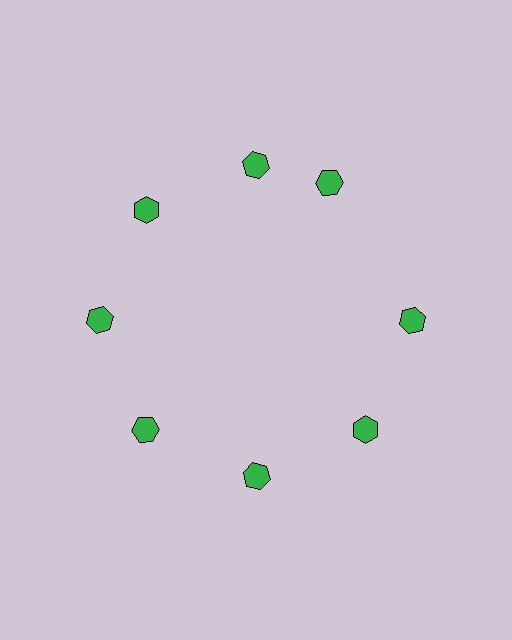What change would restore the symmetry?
The symmetry would be restored by rotating it back into even spacing with its neighbors so that all 8 hexagons sit at equal angles and equal distance from the center.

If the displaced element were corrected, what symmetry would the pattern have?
It would have 8-fold rotational symmetry — the pattern would map onto itself every 45 degrees.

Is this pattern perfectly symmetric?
No. The 8 green hexagons are arranged in a ring, but one element near the 2 o'clock position is rotated out of alignment along the ring, breaking the 8-fold rotational symmetry.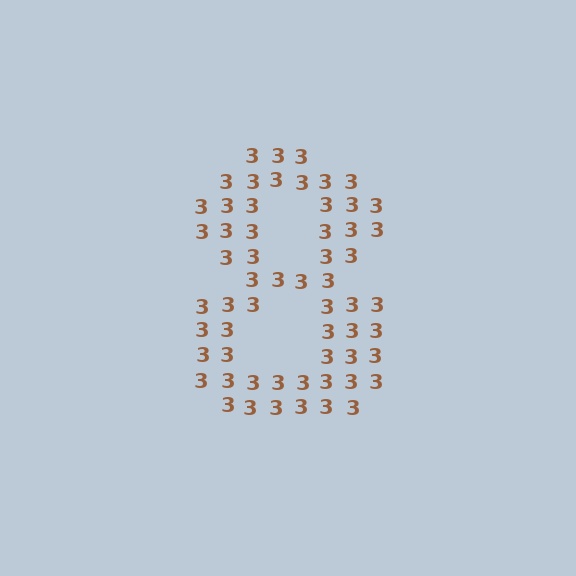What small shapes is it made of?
It is made of small digit 3's.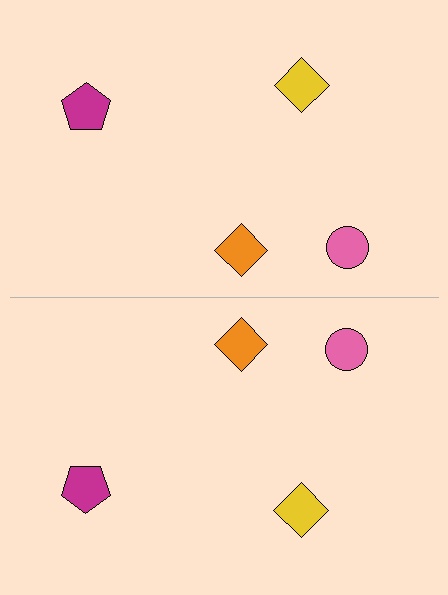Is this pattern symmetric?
Yes, this pattern has bilateral (reflection) symmetry.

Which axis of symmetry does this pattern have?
The pattern has a horizontal axis of symmetry running through the center of the image.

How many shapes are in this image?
There are 8 shapes in this image.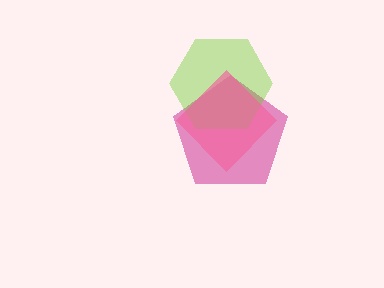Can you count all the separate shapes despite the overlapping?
Yes, there are 3 separate shapes.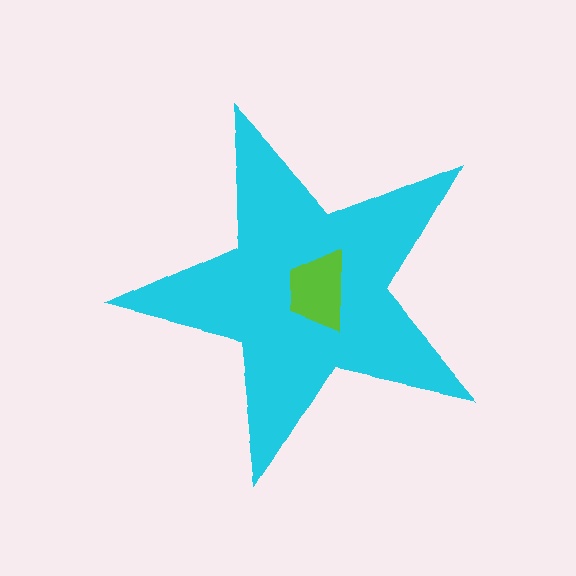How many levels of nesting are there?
2.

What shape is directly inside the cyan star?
The lime trapezoid.